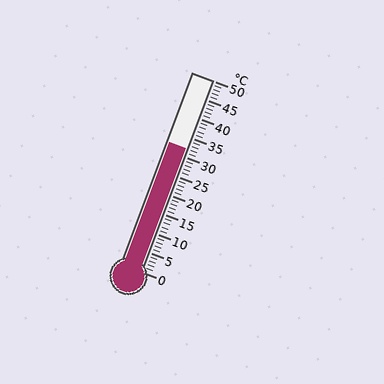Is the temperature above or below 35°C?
The temperature is below 35°C.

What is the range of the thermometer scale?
The thermometer scale ranges from 0°C to 50°C.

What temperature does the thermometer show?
The thermometer shows approximately 32°C.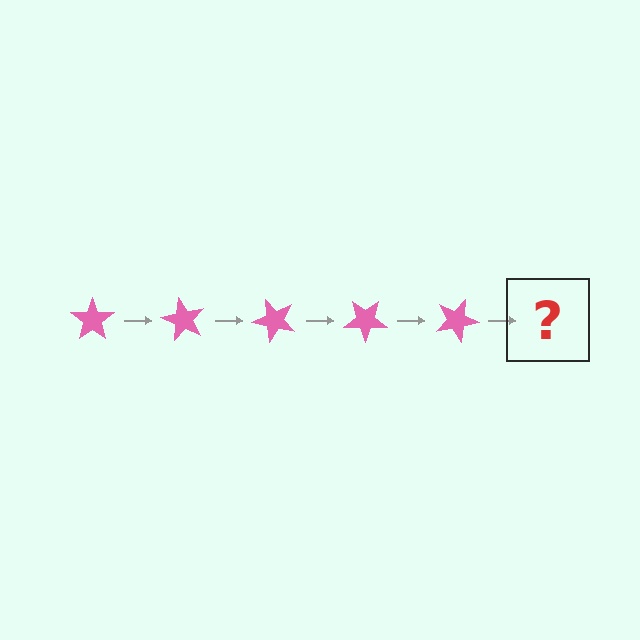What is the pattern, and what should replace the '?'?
The pattern is that the star rotates 60 degrees each step. The '?' should be a pink star rotated 300 degrees.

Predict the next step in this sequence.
The next step is a pink star rotated 300 degrees.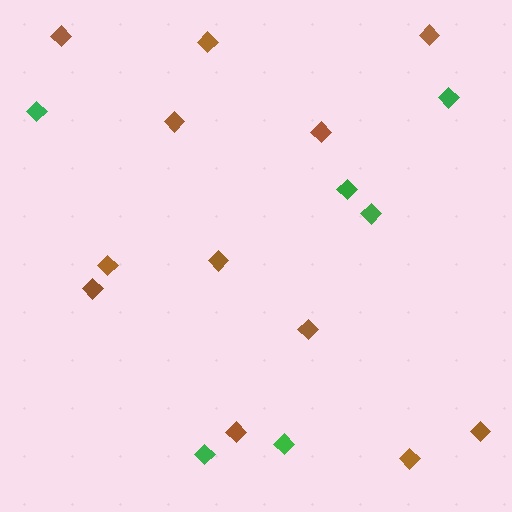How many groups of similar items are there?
There are 2 groups: one group of green diamonds (6) and one group of brown diamonds (12).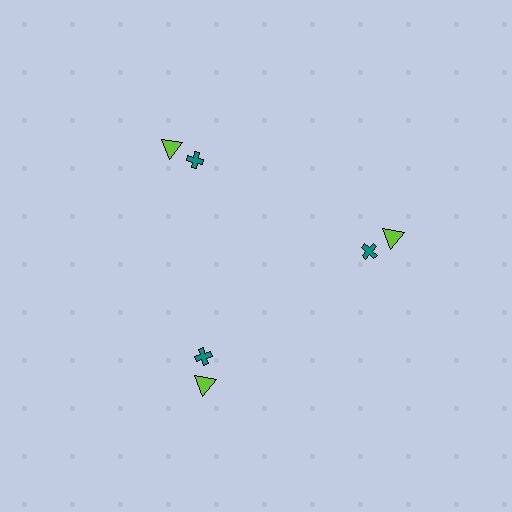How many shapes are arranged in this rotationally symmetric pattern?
There are 6 shapes, arranged in 3 groups of 2.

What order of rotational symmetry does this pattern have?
This pattern has 3-fold rotational symmetry.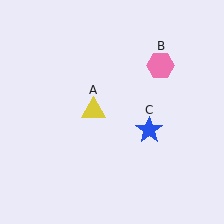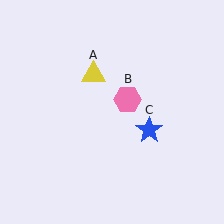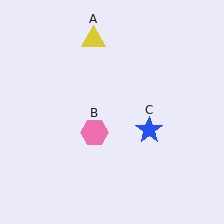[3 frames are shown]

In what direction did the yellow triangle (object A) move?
The yellow triangle (object A) moved up.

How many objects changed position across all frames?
2 objects changed position: yellow triangle (object A), pink hexagon (object B).